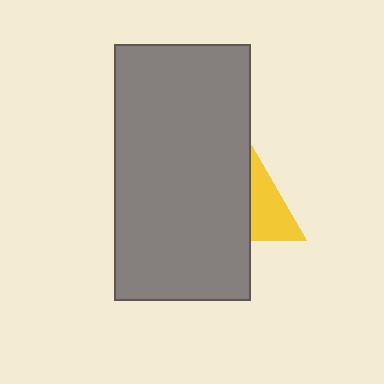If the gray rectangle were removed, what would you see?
You would see the complete yellow triangle.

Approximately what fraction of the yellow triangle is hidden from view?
Roughly 65% of the yellow triangle is hidden behind the gray rectangle.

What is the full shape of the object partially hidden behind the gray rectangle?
The partially hidden object is a yellow triangle.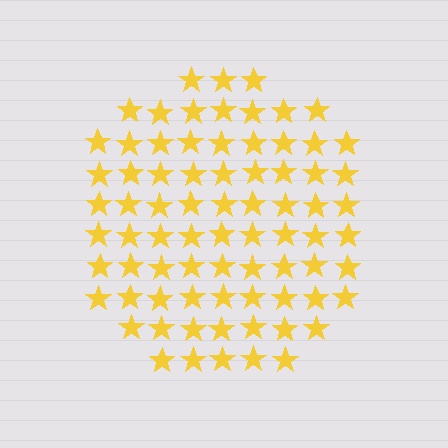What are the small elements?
The small elements are stars.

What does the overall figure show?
The overall figure shows a circle.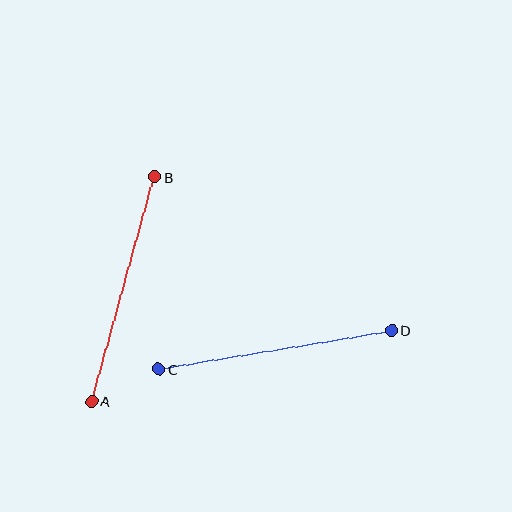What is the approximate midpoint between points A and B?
The midpoint is at approximately (123, 289) pixels.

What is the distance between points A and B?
The distance is approximately 233 pixels.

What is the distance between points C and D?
The distance is approximately 237 pixels.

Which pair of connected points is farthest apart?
Points C and D are farthest apart.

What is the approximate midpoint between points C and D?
The midpoint is at approximately (275, 350) pixels.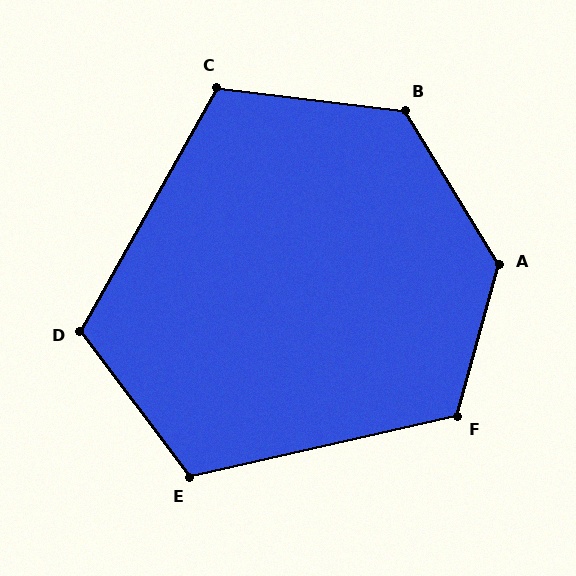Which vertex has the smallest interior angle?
C, at approximately 112 degrees.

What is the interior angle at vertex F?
Approximately 118 degrees (obtuse).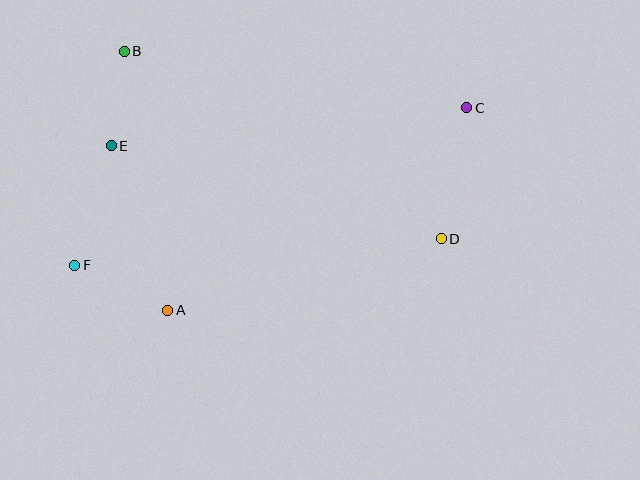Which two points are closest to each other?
Points B and E are closest to each other.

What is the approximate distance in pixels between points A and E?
The distance between A and E is approximately 174 pixels.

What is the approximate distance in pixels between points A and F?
The distance between A and F is approximately 103 pixels.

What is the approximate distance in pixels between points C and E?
The distance between C and E is approximately 357 pixels.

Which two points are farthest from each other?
Points C and F are farthest from each other.